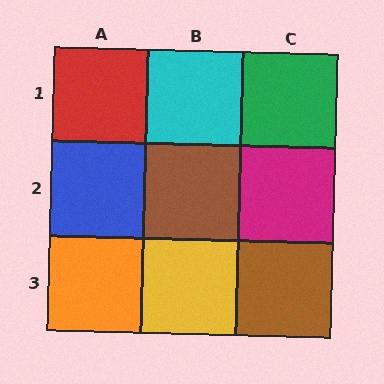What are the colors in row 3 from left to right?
Orange, yellow, brown.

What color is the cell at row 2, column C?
Magenta.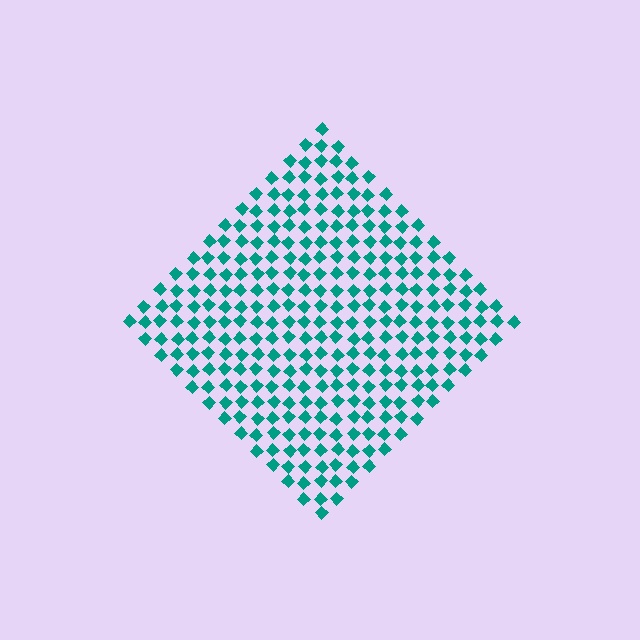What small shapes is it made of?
It is made of small diamonds.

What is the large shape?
The large shape is a diamond.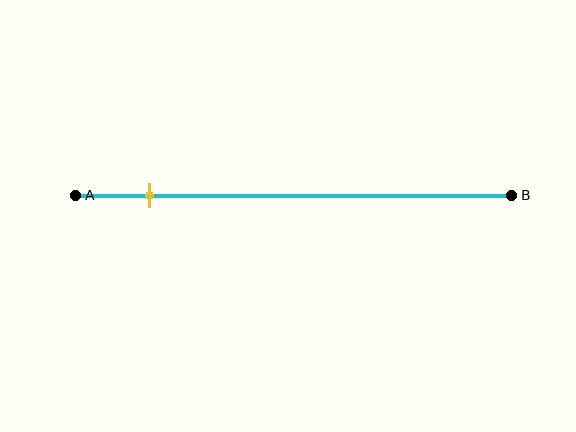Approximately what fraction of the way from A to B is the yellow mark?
The yellow mark is approximately 15% of the way from A to B.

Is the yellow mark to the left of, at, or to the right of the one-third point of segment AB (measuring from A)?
The yellow mark is to the left of the one-third point of segment AB.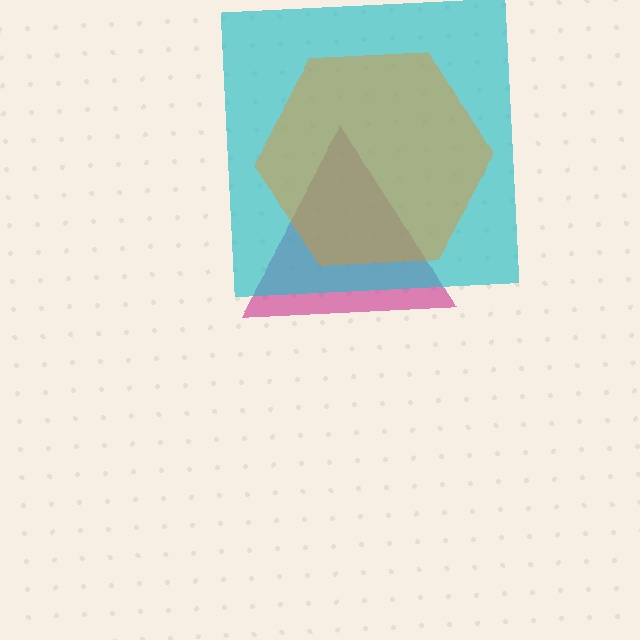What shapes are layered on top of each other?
The layered shapes are: a magenta triangle, a cyan square, an orange hexagon.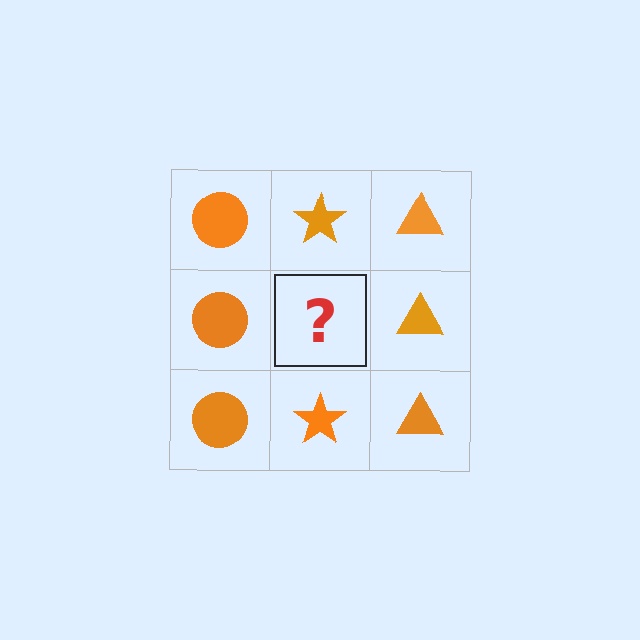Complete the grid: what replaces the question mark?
The question mark should be replaced with an orange star.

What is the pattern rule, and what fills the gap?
The rule is that each column has a consistent shape. The gap should be filled with an orange star.